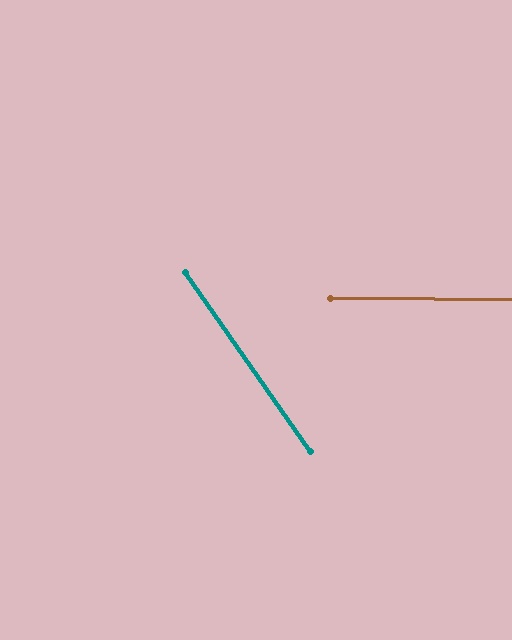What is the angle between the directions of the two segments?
Approximately 54 degrees.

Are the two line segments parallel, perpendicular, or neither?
Neither parallel nor perpendicular — they differ by about 54°.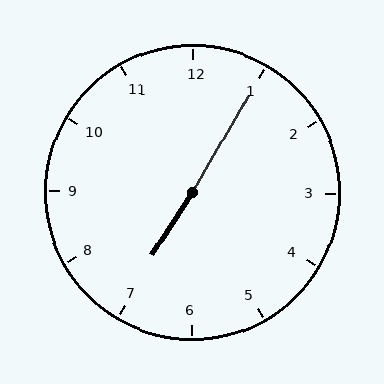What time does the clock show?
7:05.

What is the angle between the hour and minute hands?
Approximately 178 degrees.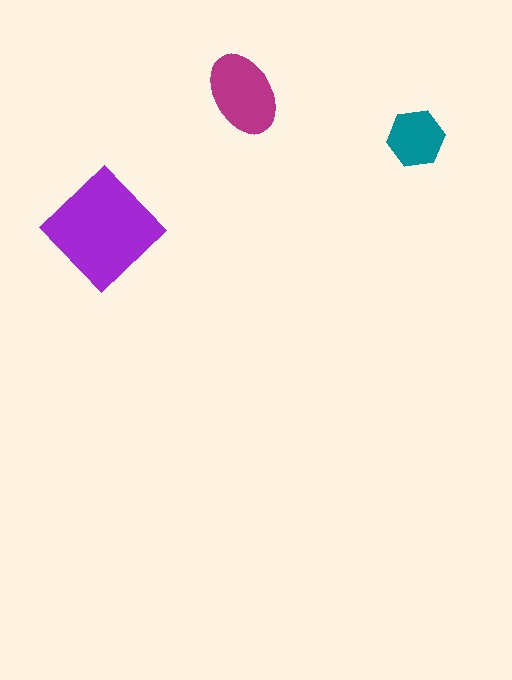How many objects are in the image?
There are 3 objects in the image.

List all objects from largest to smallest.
The purple diamond, the magenta ellipse, the teal hexagon.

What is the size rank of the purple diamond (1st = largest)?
1st.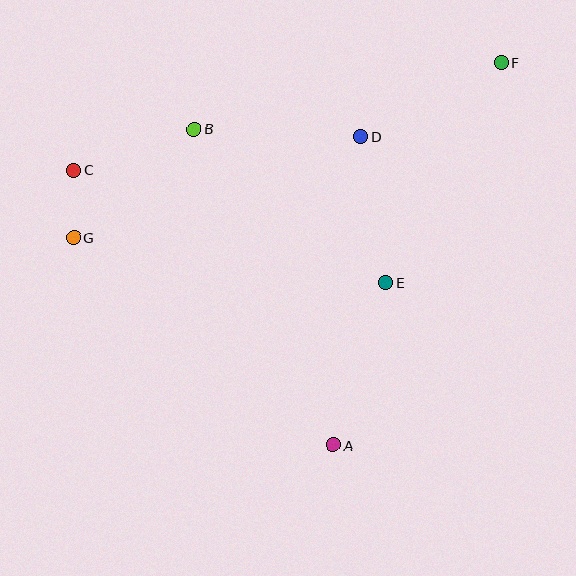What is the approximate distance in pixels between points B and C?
The distance between B and C is approximately 127 pixels.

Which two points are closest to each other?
Points C and G are closest to each other.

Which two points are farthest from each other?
Points F and G are farthest from each other.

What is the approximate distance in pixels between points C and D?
The distance between C and D is approximately 289 pixels.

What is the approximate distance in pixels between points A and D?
The distance between A and D is approximately 310 pixels.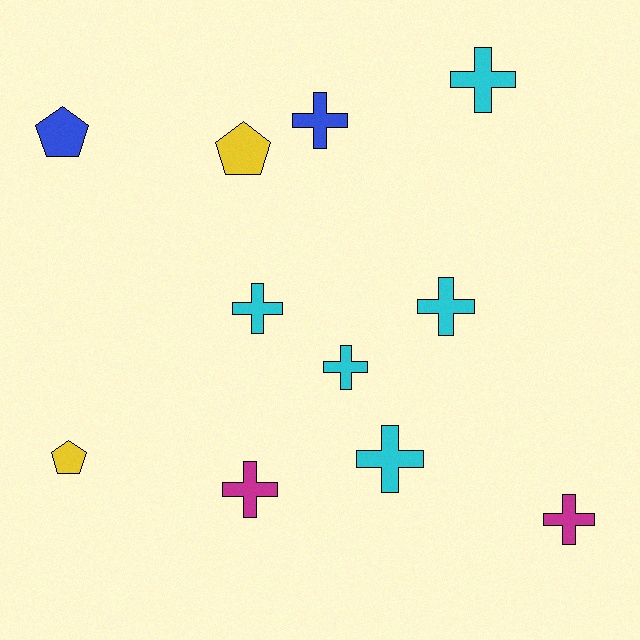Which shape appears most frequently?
Cross, with 8 objects.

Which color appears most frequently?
Cyan, with 5 objects.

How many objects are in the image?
There are 11 objects.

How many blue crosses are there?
There is 1 blue cross.